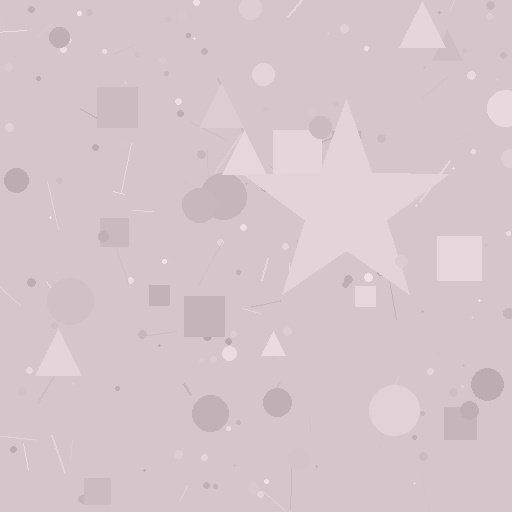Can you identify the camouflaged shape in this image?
The camouflaged shape is a star.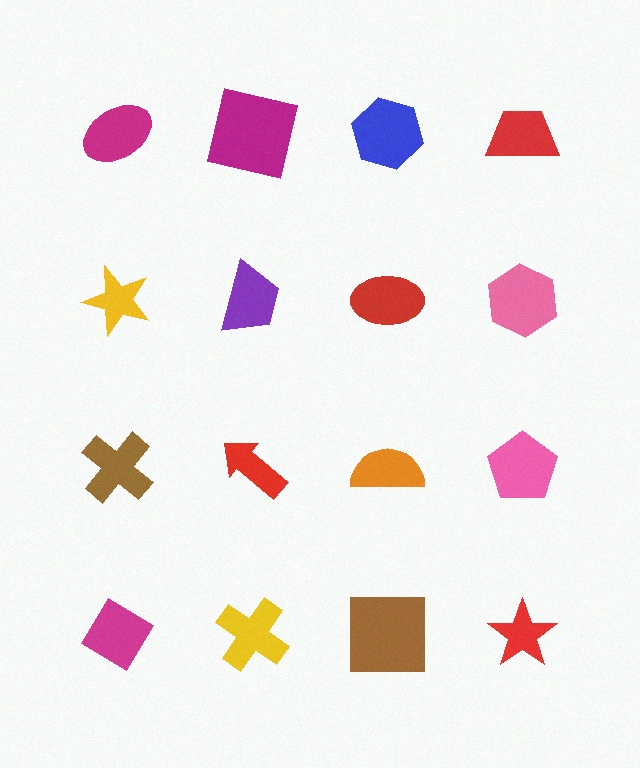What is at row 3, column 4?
A pink pentagon.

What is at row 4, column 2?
A yellow cross.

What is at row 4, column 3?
A brown square.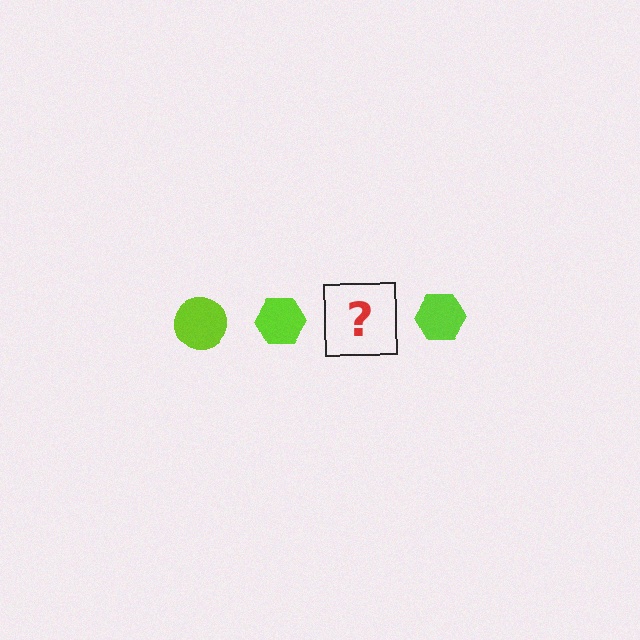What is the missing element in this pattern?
The missing element is a lime circle.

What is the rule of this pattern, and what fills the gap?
The rule is that the pattern cycles through circle, hexagon shapes in lime. The gap should be filled with a lime circle.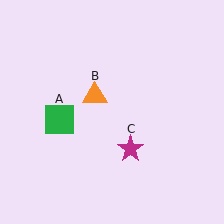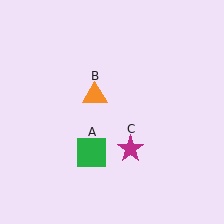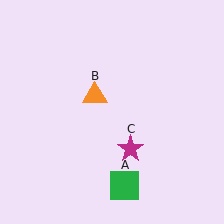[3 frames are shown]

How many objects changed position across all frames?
1 object changed position: green square (object A).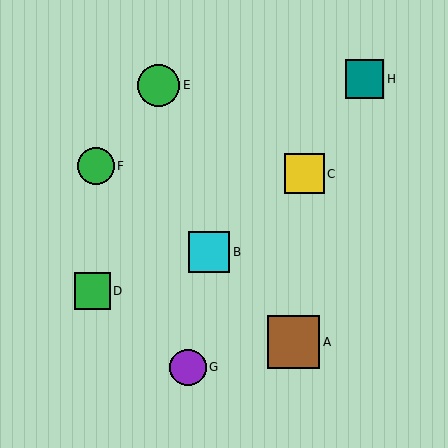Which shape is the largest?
The brown square (labeled A) is the largest.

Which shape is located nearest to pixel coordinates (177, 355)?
The purple circle (labeled G) at (188, 367) is nearest to that location.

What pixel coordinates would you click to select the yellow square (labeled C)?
Click at (304, 174) to select the yellow square C.